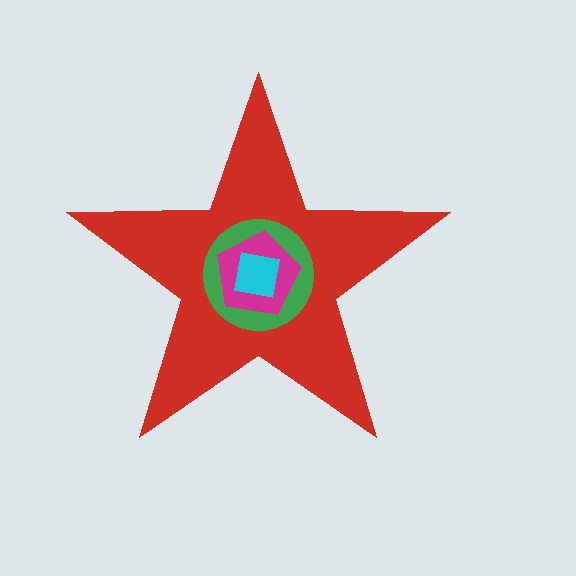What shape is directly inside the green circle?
The magenta pentagon.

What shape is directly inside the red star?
The green circle.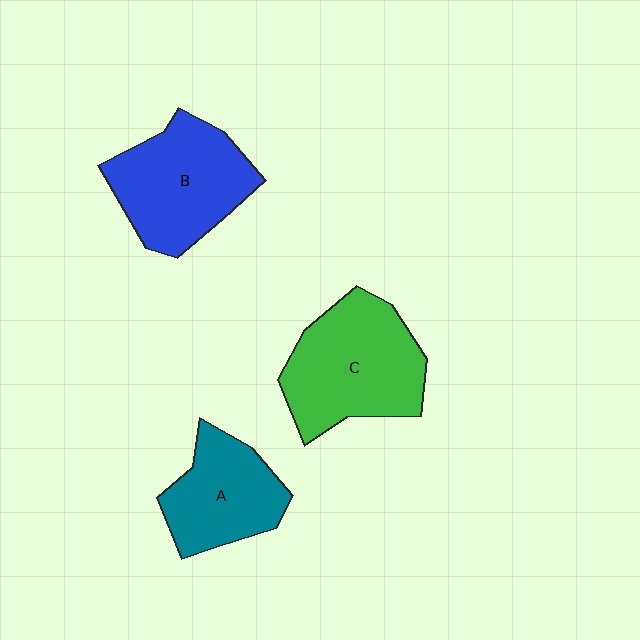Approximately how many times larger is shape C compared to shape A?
Approximately 1.4 times.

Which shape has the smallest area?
Shape A (teal).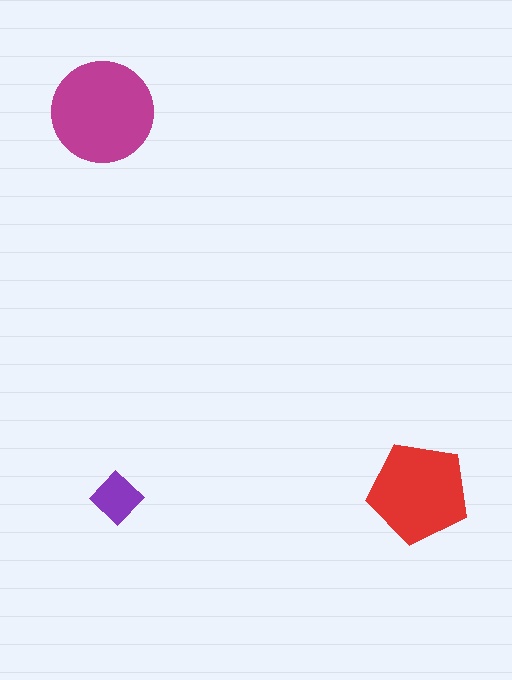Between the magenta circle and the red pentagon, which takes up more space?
The magenta circle.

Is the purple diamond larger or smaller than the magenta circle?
Smaller.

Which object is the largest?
The magenta circle.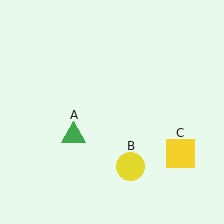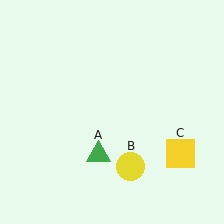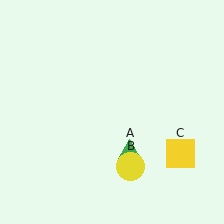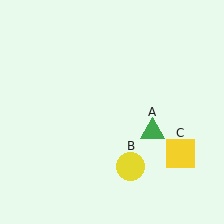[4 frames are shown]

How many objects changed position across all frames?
1 object changed position: green triangle (object A).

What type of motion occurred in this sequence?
The green triangle (object A) rotated counterclockwise around the center of the scene.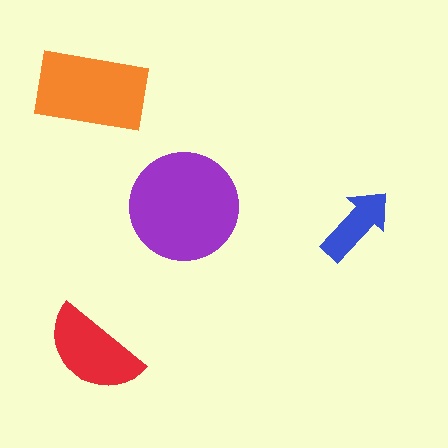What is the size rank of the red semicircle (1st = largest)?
3rd.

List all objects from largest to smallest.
The purple circle, the orange rectangle, the red semicircle, the blue arrow.